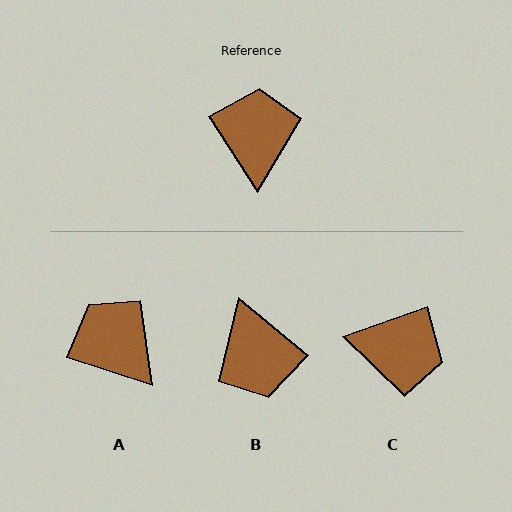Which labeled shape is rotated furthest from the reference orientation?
B, about 163 degrees away.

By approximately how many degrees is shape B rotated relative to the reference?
Approximately 163 degrees clockwise.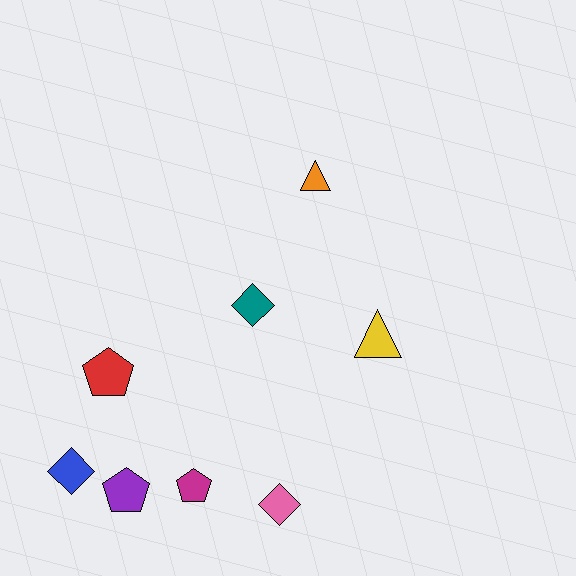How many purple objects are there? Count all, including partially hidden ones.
There is 1 purple object.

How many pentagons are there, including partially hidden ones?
There are 3 pentagons.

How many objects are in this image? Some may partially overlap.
There are 8 objects.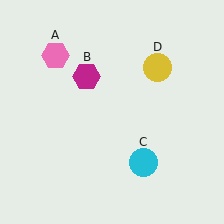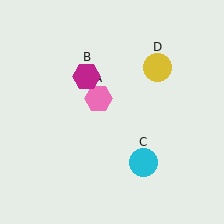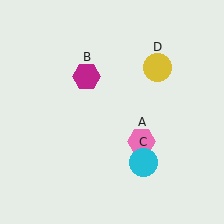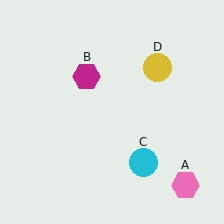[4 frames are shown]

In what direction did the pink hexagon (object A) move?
The pink hexagon (object A) moved down and to the right.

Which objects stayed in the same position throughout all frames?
Magenta hexagon (object B) and cyan circle (object C) and yellow circle (object D) remained stationary.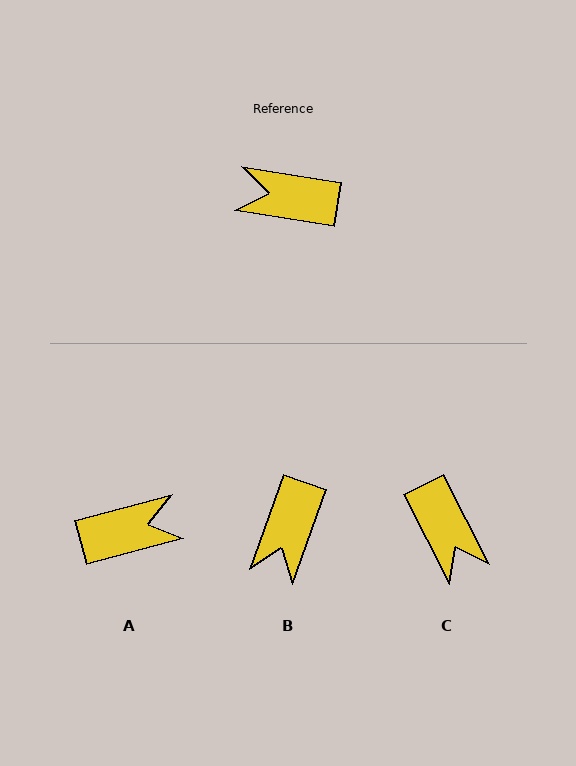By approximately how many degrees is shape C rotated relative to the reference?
Approximately 126 degrees counter-clockwise.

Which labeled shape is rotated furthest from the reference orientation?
A, about 156 degrees away.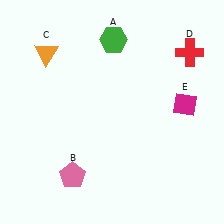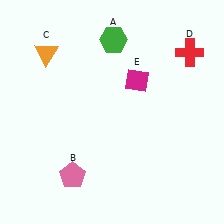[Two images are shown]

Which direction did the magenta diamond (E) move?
The magenta diamond (E) moved left.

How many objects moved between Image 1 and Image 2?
1 object moved between the two images.